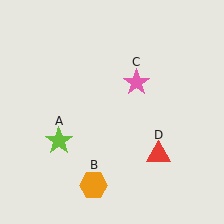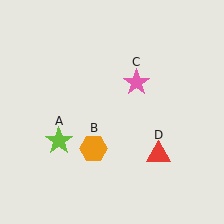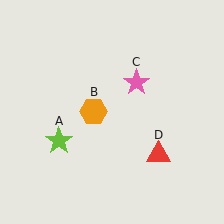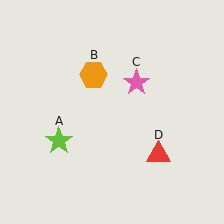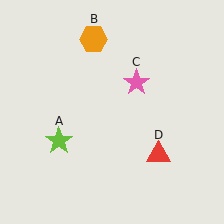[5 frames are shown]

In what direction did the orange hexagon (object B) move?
The orange hexagon (object B) moved up.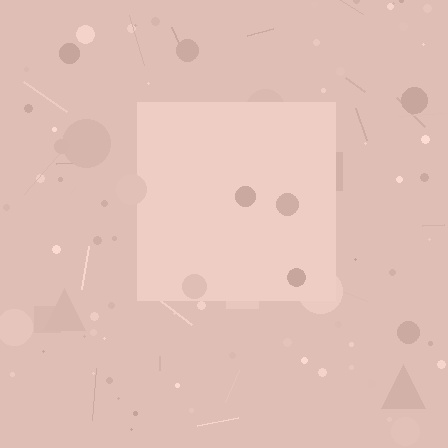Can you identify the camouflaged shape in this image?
The camouflaged shape is a square.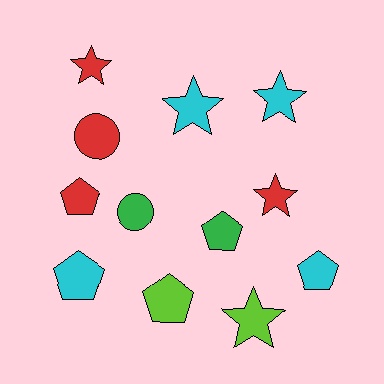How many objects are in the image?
There are 12 objects.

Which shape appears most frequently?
Star, with 5 objects.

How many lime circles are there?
There are no lime circles.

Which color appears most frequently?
Cyan, with 4 objects.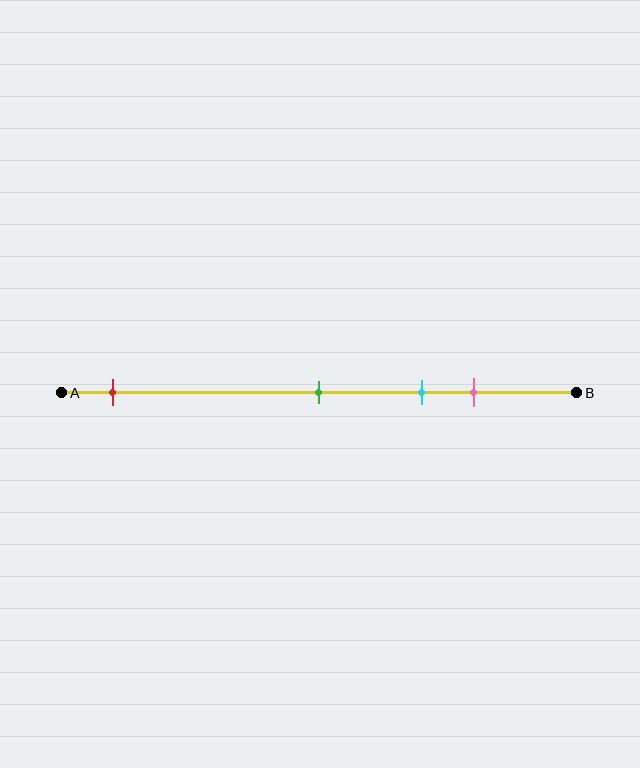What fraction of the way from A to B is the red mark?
The red mark is approximately 10% (0.1) of the way from A to B.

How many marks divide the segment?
There are 4 marks dividing the segment.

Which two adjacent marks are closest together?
The cyan and pink marks are the closest adjacent pair.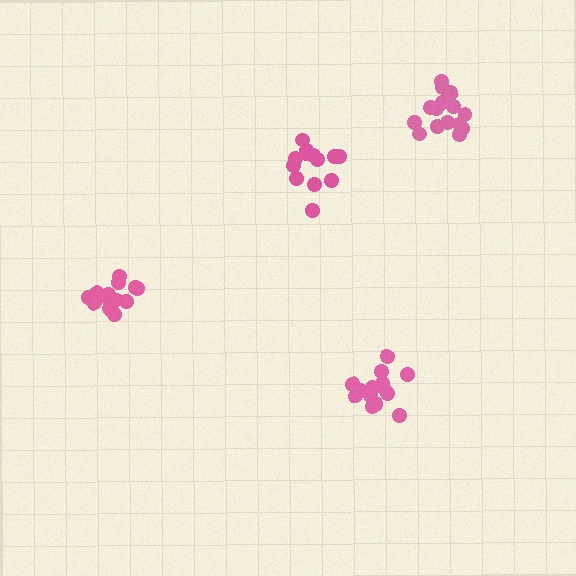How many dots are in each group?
Group 1: 13 dots, Group 2: 15 dots, Group 3: 15 dots, Group 4: 15 dots (58 total).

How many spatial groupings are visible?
There are 4 spatial groupings.